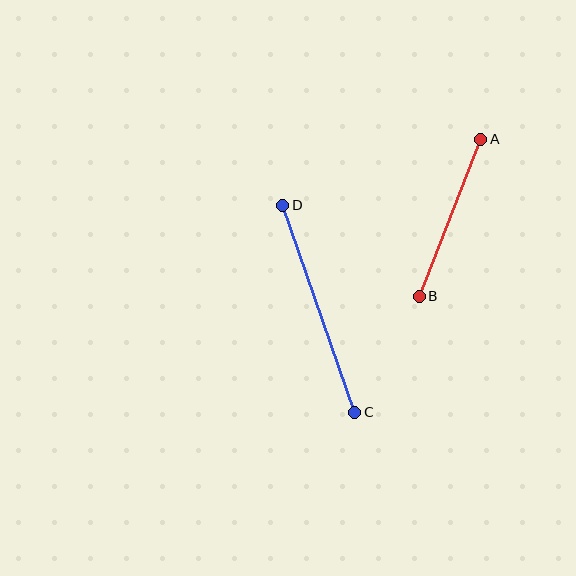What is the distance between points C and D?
The distance is approximately 219 pixels.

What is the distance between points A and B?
The distance is approximately 169 pixels.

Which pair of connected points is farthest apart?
Points C and D are farthest apart.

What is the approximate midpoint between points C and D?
The midpoint is at approximately (319, 309) pixels.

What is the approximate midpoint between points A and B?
The midpoint is at approximately (450, 218) pixels.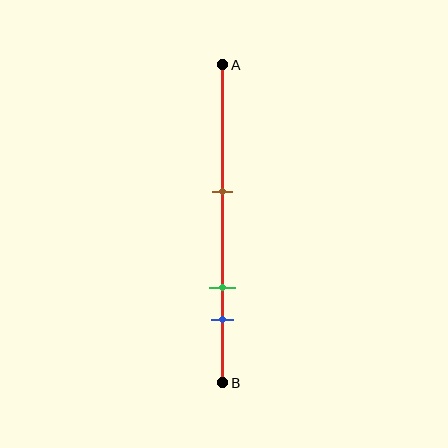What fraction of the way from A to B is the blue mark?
The blue mark is approximately 80% (0.8) of the way from A to B.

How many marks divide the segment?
There are 3 marks dividing the segment.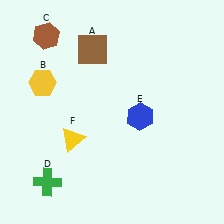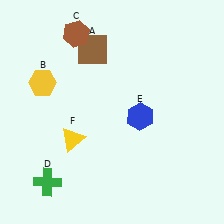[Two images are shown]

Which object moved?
The brown hexagon (C) moved right.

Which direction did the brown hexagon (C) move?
The brown hexagon (C) moved right.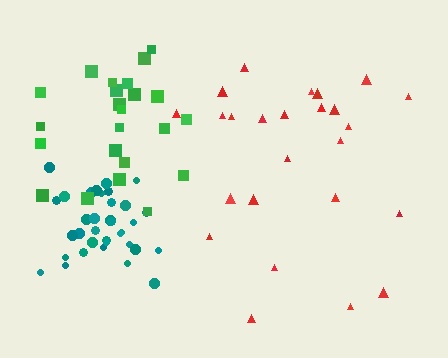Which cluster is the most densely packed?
Teal.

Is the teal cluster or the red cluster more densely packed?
Teal.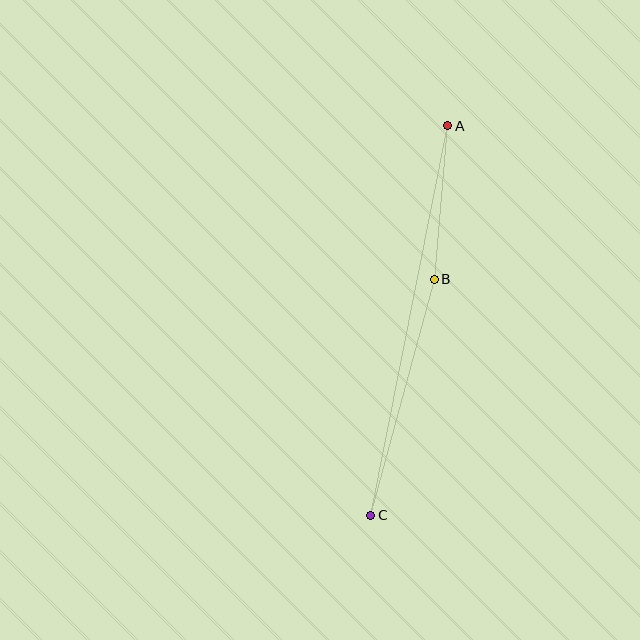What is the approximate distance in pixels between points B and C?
The distance between B and C is approximately 244 pixels.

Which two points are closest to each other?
Points A and B are closest to each other.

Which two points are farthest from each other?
Points A and C are farthest from each other.